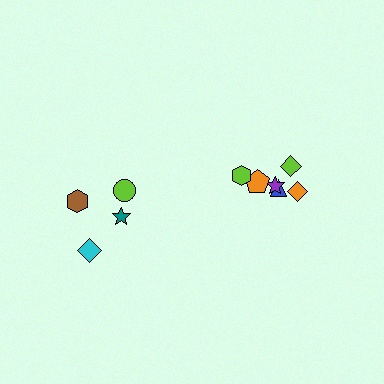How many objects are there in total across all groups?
There are 10 objects.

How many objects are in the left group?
There are 4 objects.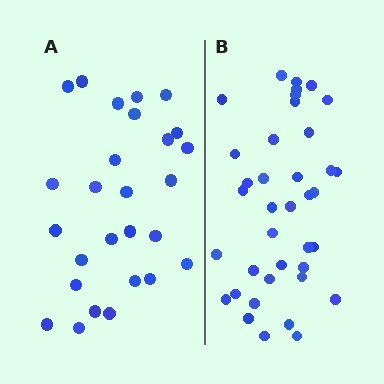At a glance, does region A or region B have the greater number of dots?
Region B (the right region) has more dots.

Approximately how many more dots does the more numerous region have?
Region B has roughly 12 or so more dots than region A.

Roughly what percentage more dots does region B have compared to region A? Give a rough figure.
About 40% more.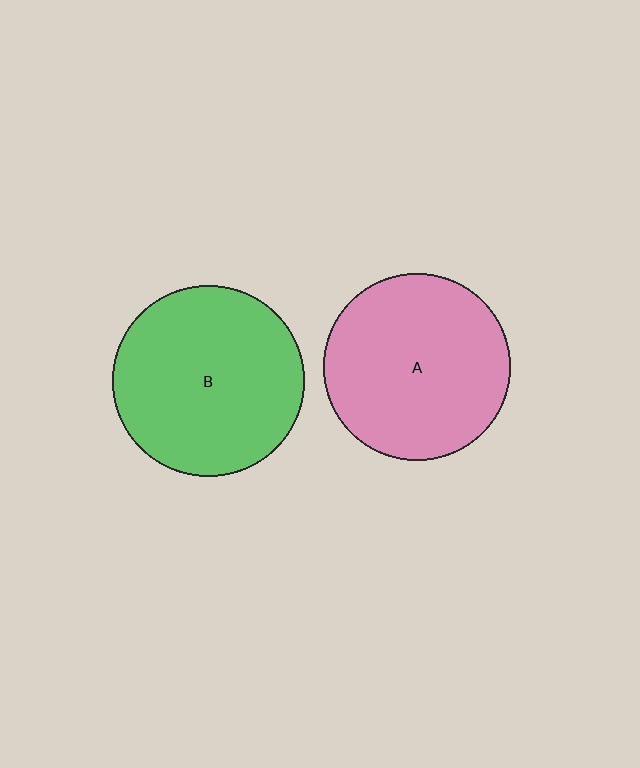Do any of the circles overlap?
No, none of the circles overlap.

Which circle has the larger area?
Circle B (green).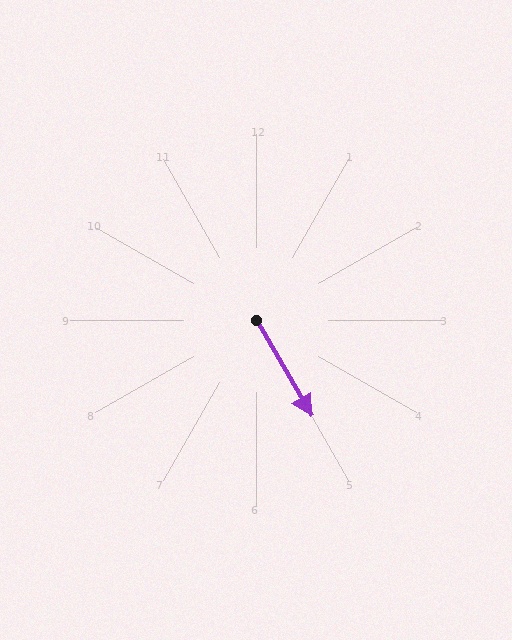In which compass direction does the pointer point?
Southeast.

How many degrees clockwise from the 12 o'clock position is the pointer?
Approximately 150 degrees.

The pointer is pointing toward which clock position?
Roughly 5 o'clock.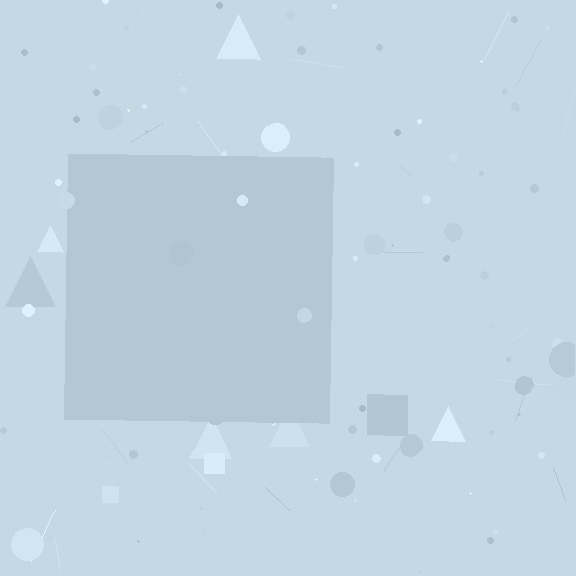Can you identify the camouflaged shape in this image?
The camouflaged shape is a square.